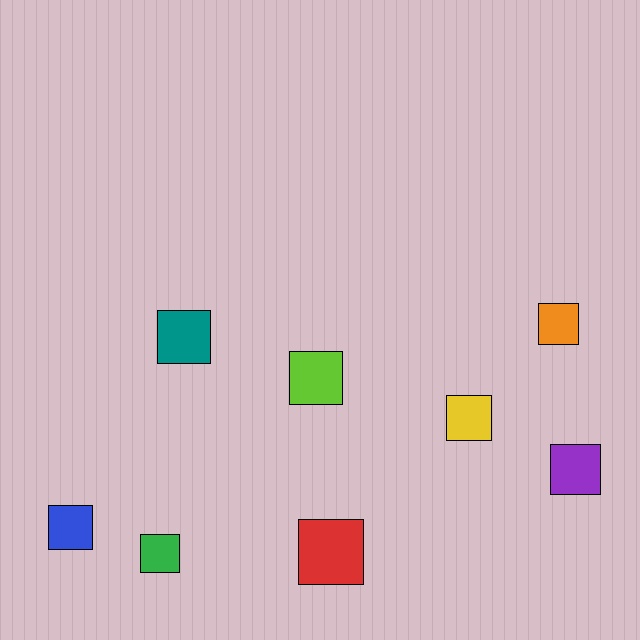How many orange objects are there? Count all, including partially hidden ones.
There is 1 orange object.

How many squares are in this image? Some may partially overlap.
There are 8 squares.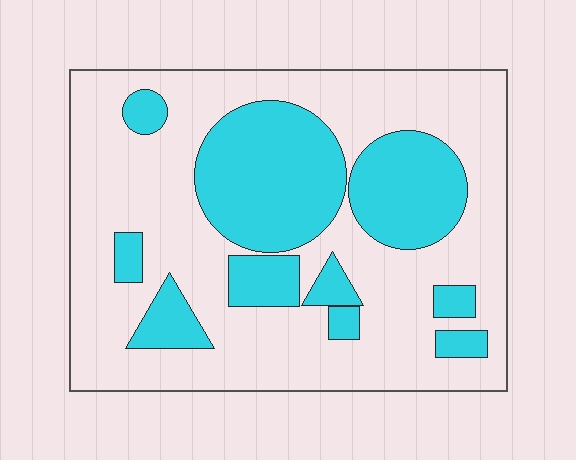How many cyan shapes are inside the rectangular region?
10.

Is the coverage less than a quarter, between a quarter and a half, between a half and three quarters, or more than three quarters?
Between a quarter and a half.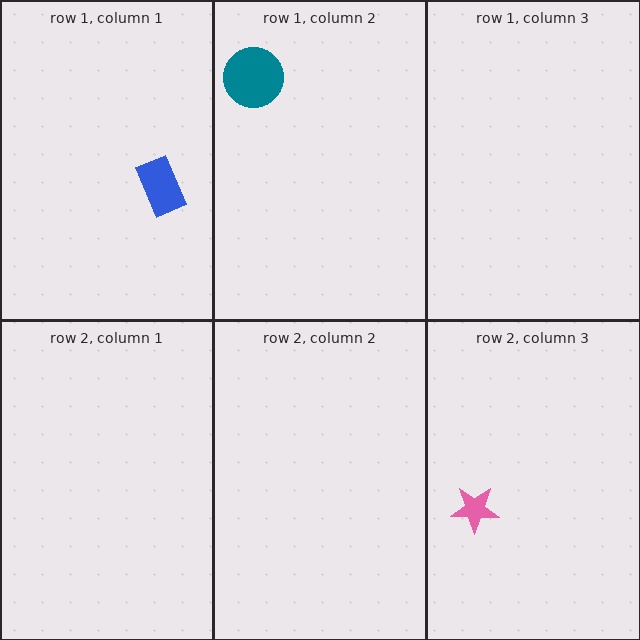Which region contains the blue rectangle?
The row 1, column 1 region.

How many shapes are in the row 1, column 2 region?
1.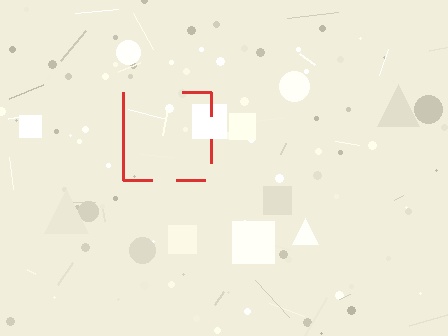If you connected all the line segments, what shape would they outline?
They would outline a square.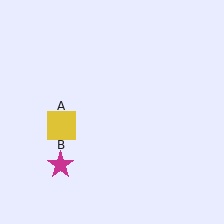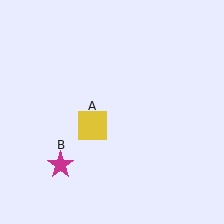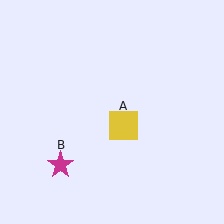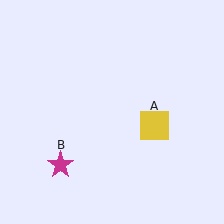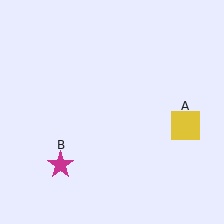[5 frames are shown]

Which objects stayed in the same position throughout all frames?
Magenta star (object B) remained stationary.